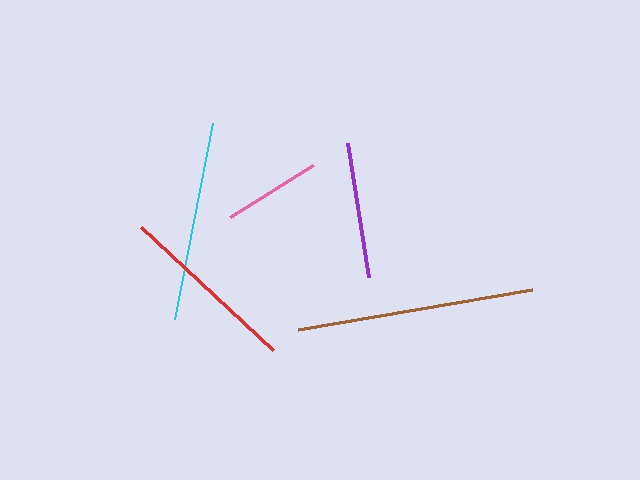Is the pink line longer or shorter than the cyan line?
The cyan line is longer than the pink line.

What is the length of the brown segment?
The brown segment is approximately 237 pixels long.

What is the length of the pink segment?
The pink segment is approximately 98 pixels long.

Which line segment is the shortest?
The pink line is the shortest at approximately 98 pixels.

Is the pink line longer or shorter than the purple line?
The purple line is longer than the pink line.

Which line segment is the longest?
The brown line is the longest at approximately 237 pixels.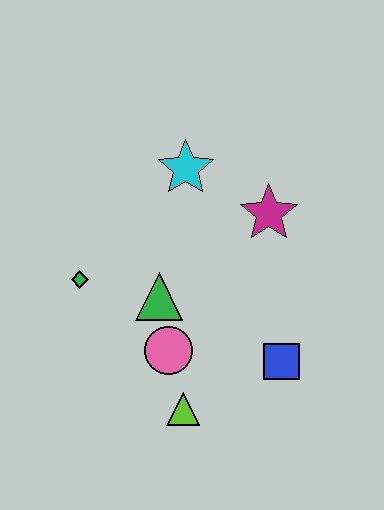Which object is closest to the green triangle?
The pink circle is closest to the green triangle.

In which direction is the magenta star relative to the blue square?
The magenta star is above the blue square.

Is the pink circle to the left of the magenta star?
Yes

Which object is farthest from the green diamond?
The blue square is farthest from the green diamond.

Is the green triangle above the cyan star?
No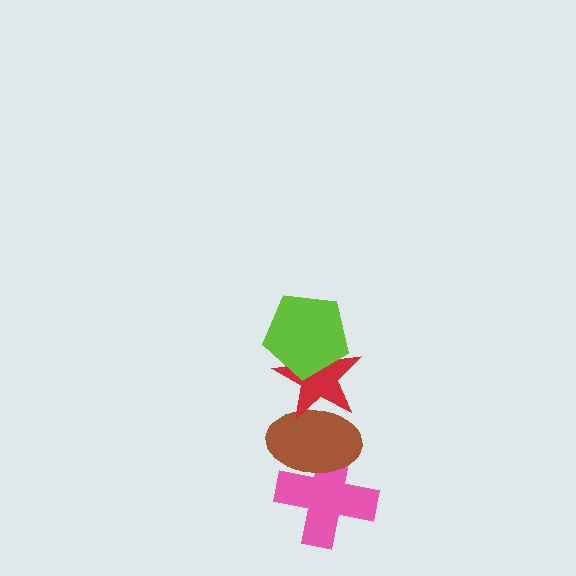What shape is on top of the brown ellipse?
The red star is on top of the brown ellipse.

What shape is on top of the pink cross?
The brown ellipse is on top of the pink cross.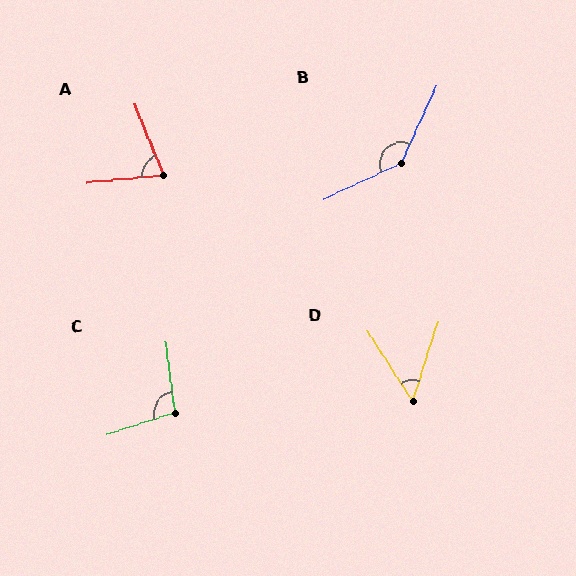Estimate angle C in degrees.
Approximately 101 degrees.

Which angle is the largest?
B, at approximately 140 degrees.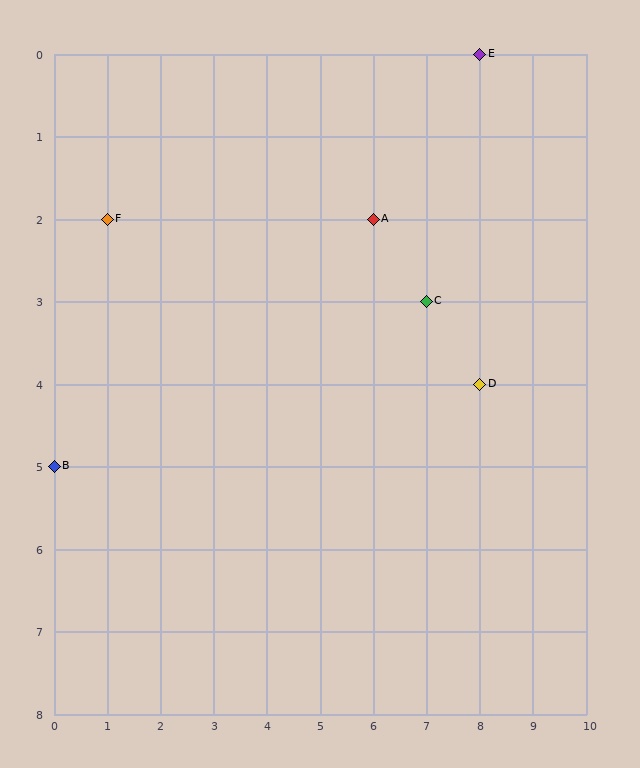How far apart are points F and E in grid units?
Points F and E are 7 columns and 2 rows apart (about 7.3 grid units diagonally).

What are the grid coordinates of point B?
Point B is at grid coordinates (0, 5).